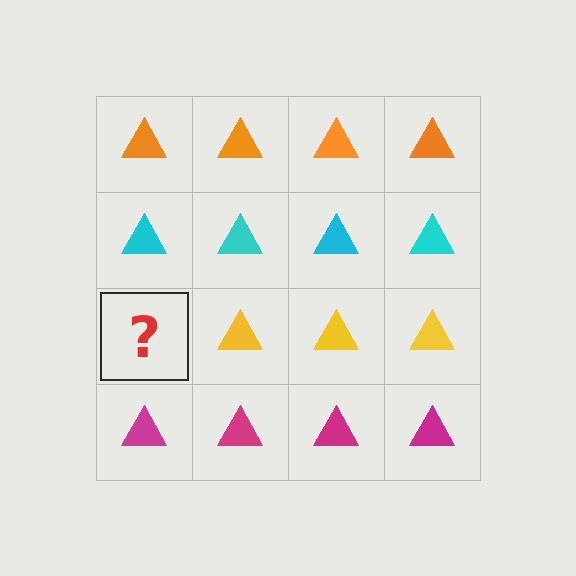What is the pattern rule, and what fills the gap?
The rule is that each row has a consistent color. The gap should be filled with a yellow triangle.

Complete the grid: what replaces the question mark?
The question mark should be replaced with a yellow triangle.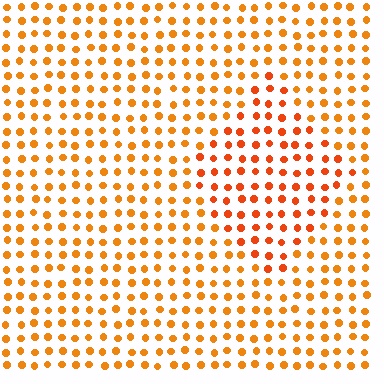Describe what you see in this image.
The image is filled with small orange elements in a uniform arrangement. A diamond-shaped region is visible where the elements are tinted to a slightly different hue, forming a subtle color boundary.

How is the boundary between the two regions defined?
The boundary is defined purely by a slight shift in hue (about 18 degrees). Spacing, size, and orientation are identical on both sides.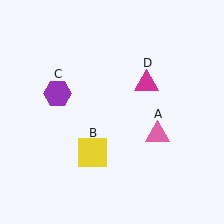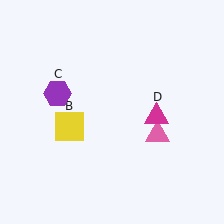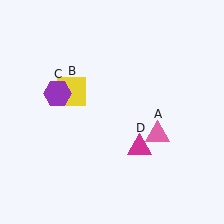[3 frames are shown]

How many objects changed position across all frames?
2 objects changed position: yellow square (object B), magenta triangle (object D).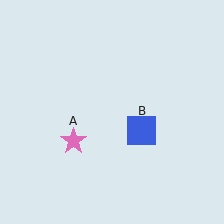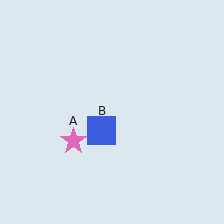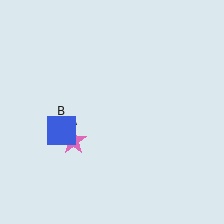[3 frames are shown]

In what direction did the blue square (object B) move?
The blue square (object B) moved left.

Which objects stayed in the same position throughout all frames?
Pink star (object A) remained stationary.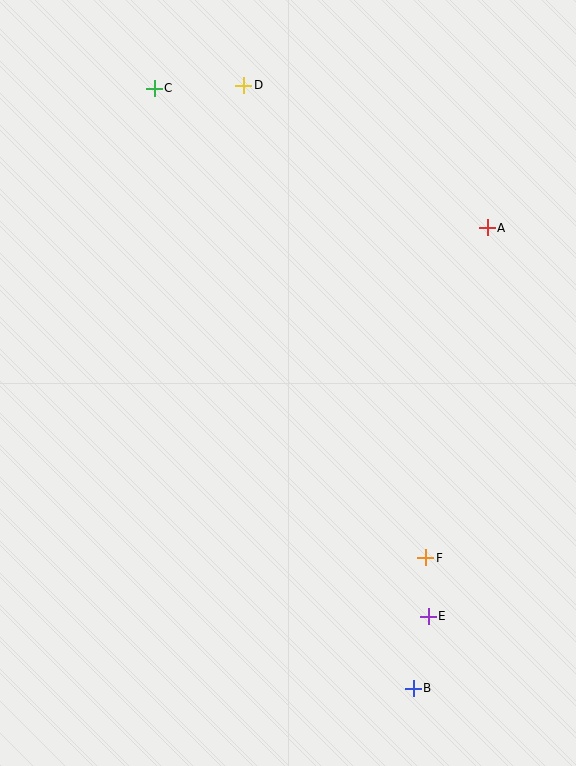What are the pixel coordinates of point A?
Point A is at (487, 228).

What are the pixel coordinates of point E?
Point E is at (428, 616).